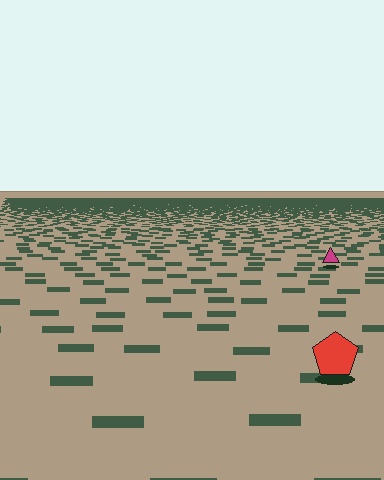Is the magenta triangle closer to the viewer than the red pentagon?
No. The red pentagon is closer — you can tell from the texture gradient: the ground texture is coarser near it.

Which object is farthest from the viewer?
The magenta triangle is farthest from the viewer. It appears smaller and the ground texture around it is denser.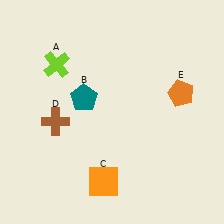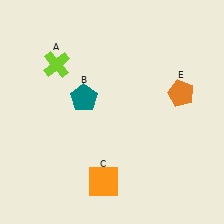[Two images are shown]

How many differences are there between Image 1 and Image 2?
There is 1 difference between the two images.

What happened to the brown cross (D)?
The brown cross (D) was removed in Image 2. It was in the bottom-left area of Image 1.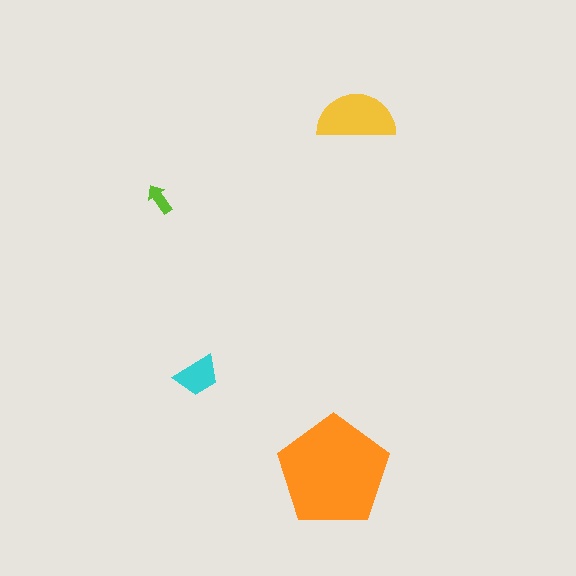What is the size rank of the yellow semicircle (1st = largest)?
2nd.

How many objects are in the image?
There are 4 objects in the image.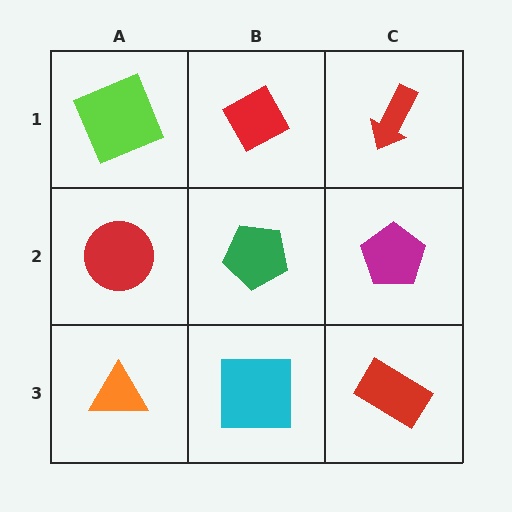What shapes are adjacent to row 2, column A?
A lime square (row 1, column A), an orange triangle (row 3, column A), a green pentagon (row 2, column B).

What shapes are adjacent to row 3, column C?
A magenta pentagon (row 2, column C), a cyan square (row 3, column B).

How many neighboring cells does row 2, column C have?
3.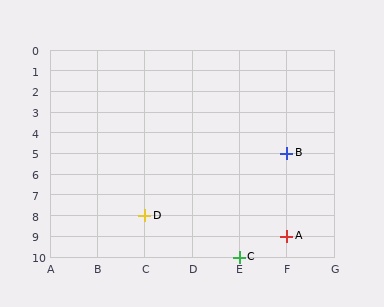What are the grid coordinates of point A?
Point A is at grid coordinates (F, 9).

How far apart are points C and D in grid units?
Points C and D are 2 columns and 2 rows apart (about 2.8 grid units diagonally).